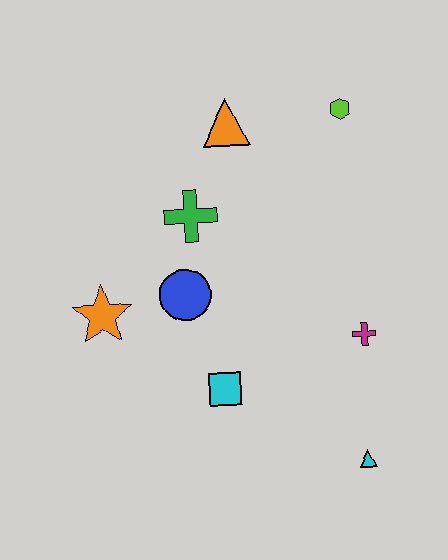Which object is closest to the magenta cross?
The cyan triangle is closest to the magenta cross.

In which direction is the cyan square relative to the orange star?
The cyan square is to the right of the orange star.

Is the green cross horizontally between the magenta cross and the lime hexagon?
No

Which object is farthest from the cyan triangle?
The orange triangle is farthest from the cyan triangle.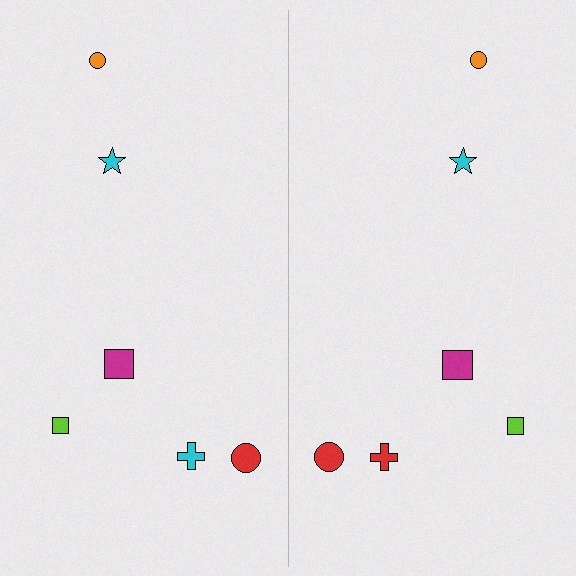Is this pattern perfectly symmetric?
No, the pattern is not perfectly symmetric. The red cross on the right side breaks the symmetry — its mirror counterpart is cyan.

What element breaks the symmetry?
The red cross on the right side breaks the symmetry — its mirror counterpart is cyan.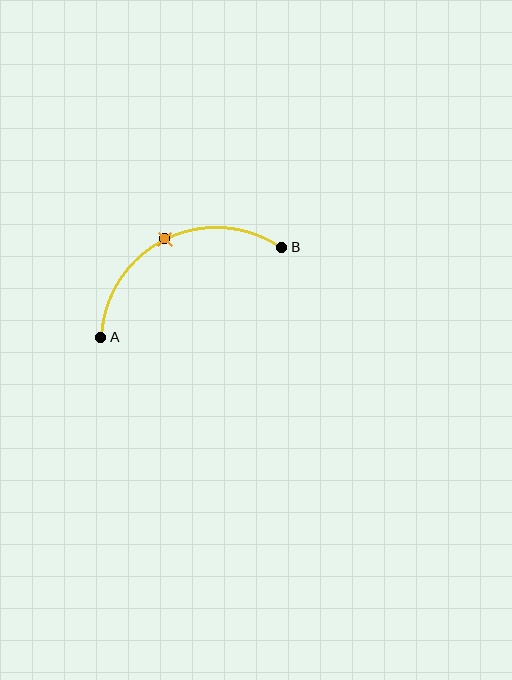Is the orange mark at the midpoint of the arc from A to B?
Yes. The orange mark lies on the arc at equal arc-length from both A and B — it is the arc midpoint.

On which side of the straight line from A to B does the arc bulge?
The arc bulges above the straight line connecting A and B.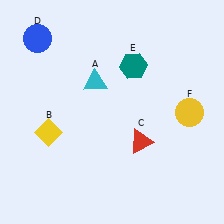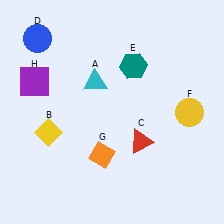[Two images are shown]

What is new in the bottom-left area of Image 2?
An orange diamond (G) was added in the bottom-left area of Image 2.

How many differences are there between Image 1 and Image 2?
There are 2 differences between the two images.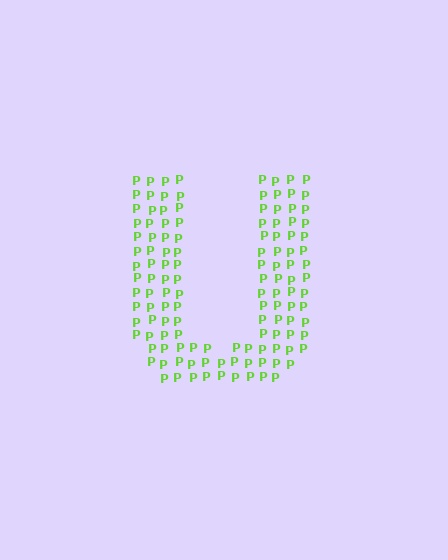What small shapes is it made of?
It is made of small letter P's.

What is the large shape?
The large shape is the letter U.